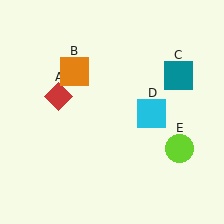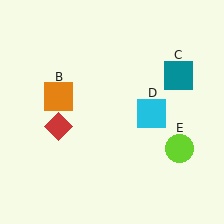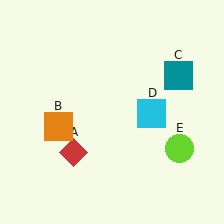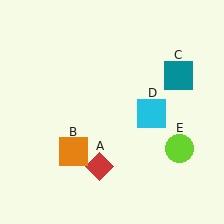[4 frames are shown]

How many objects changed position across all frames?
2 objects changed position: red diamond (object A), orange square (object B).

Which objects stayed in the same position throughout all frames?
Teal square (object C) and cyan square (object D) and lime circle (object E) remained stationary.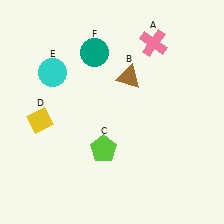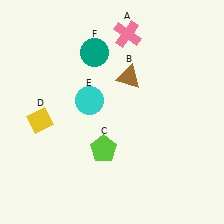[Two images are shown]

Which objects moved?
The objects that moved are: the pink cross (A), the cyan circle (E).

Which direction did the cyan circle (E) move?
The cyan circle (E) moved right.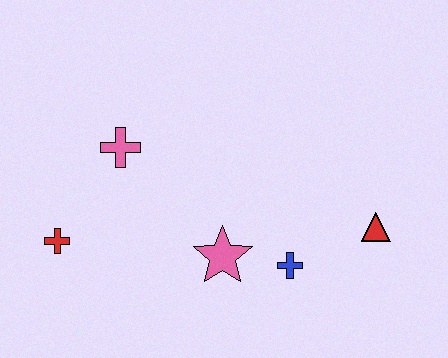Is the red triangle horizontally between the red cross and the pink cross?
No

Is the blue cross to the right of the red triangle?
No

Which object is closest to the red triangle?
The blue cross is closest to the red triangle.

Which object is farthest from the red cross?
The red triangle is farthest from the red cross.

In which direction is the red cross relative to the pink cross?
The red cross is below the pink cross.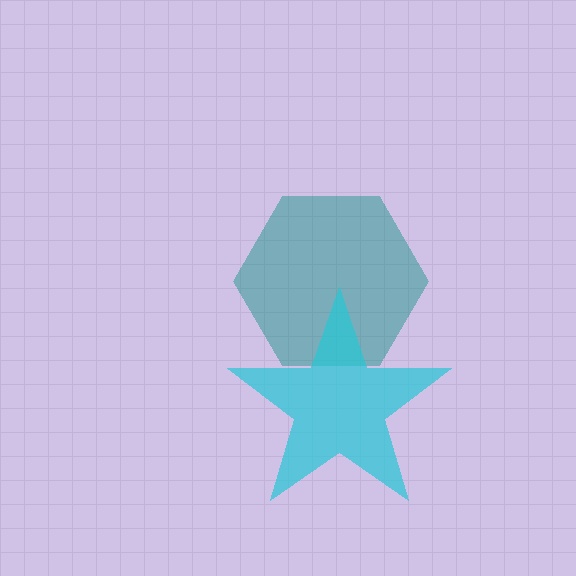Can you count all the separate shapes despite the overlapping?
Yes, there are 2 separate shapes.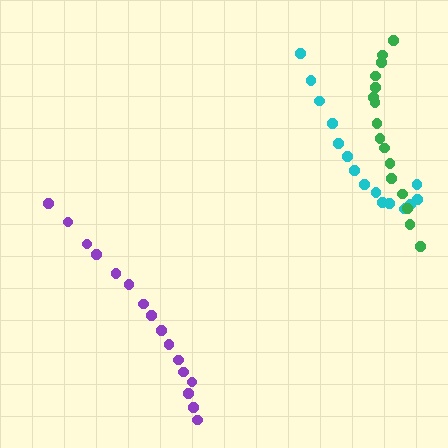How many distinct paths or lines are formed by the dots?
There are 3 distinct paths.